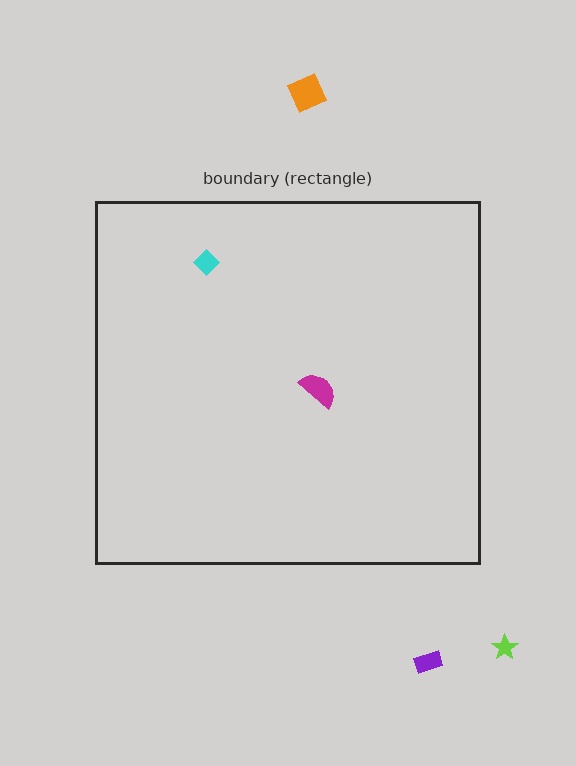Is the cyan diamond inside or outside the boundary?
Inside.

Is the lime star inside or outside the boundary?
Outside.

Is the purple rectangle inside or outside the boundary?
Outside.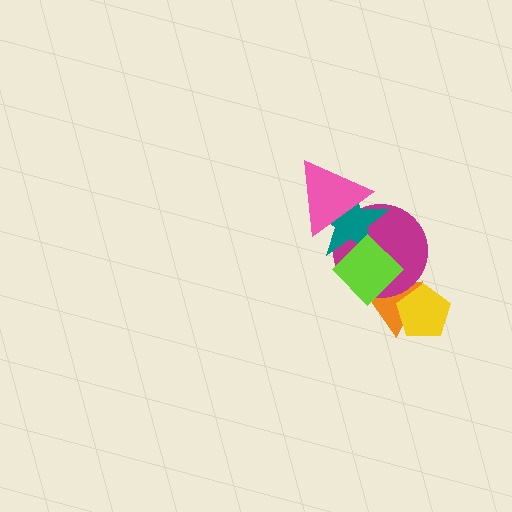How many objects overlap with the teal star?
3 objects overlap with the teal star.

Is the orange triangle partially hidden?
Yes, it is partially covered by another shape.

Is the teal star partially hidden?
Yes, it is partially covered by another shape.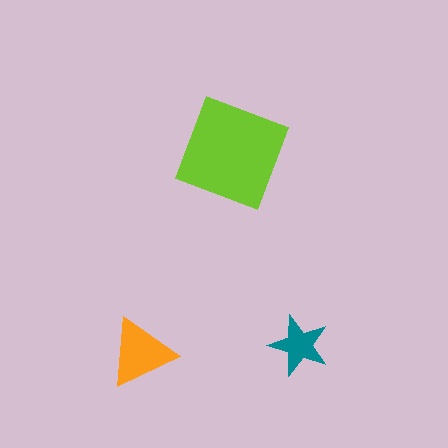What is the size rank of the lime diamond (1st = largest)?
1st.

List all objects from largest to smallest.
The lime diamond, the orange triangle, the teal star.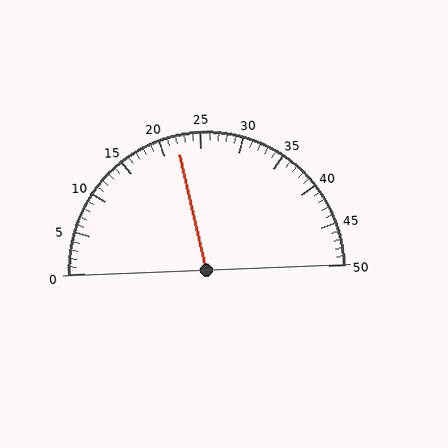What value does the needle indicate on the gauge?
The needle indicates approximately 22.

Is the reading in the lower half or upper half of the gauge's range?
The reading is in the lower half of the range (0 to 50).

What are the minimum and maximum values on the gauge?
The gauge ranges from 0 to 50.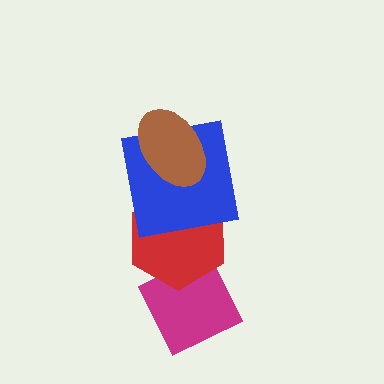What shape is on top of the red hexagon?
The blue square is on top of the red hexagon.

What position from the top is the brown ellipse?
The brown ellipse is 1st from the top.